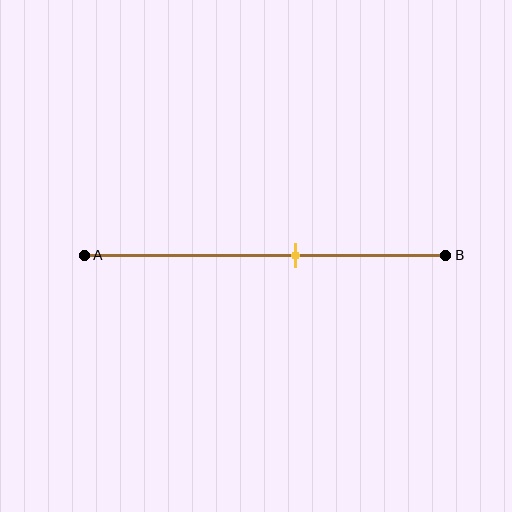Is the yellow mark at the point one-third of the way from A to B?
No, the mark is at about 60% from A, not at the 33% one-third point.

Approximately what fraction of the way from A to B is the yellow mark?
The yellow mark is approximately 60% of the way from A to B.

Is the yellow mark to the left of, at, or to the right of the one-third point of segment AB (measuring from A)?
The yellow mark is to the right of the one-third point of segment AB.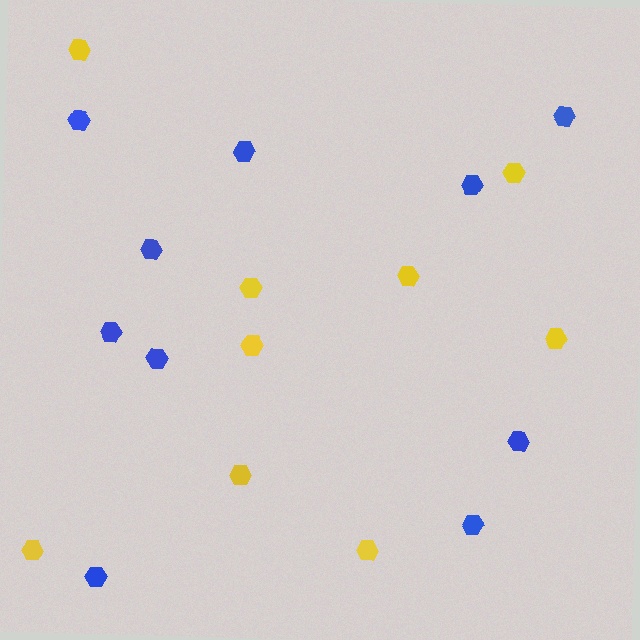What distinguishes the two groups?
There are 2 groups: one group of yellow hexagons (9) and one group of blue hexagons (10).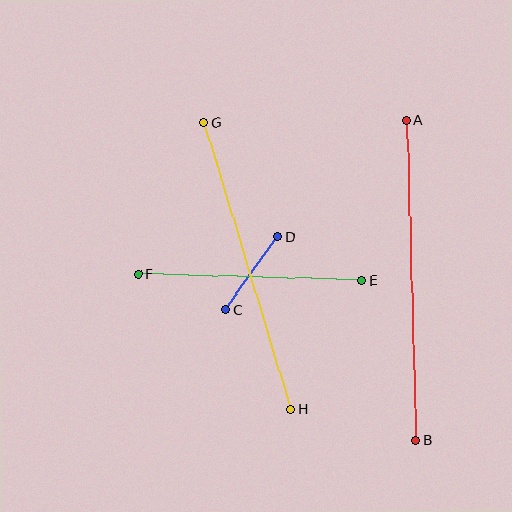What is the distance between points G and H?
The distance is approximately 300 pixels.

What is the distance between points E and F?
The distance is approximately 224 pixels.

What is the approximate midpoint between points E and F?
The midpoint is at approximately (250, 277) pixels.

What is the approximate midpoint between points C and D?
The midpoint is at approximately (251, 273) pixels.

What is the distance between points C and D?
The distance is approximately 90 pixels.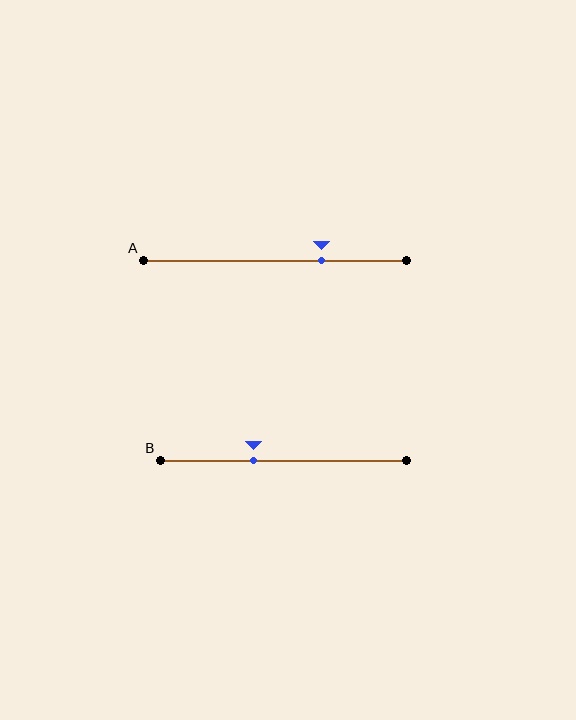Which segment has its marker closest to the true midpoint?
Segment B has its marker closest to the true midpoint.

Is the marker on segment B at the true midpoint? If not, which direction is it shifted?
No, the marker on segment B is shifted to the left by about 12% of the segment length.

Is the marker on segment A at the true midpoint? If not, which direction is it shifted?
No, the marker on segment A is shifted to the right by about 18% of the segment length.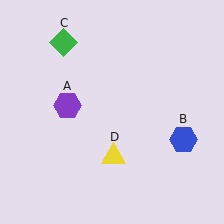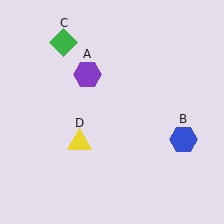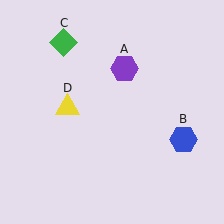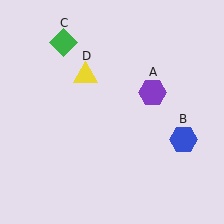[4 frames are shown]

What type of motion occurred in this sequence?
The purple hexagon (object A), yellow triangle (object D) rotated clockwise around the center of the scene.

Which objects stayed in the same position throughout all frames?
Blue hexagon (object B) and green diamond (object C) remained stationary.